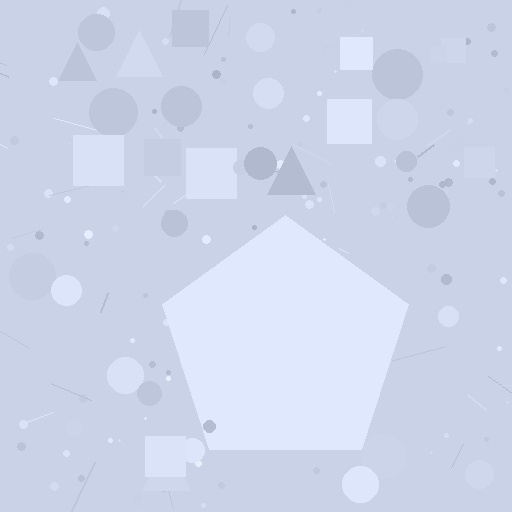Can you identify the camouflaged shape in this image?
The camouflaged shape is a pentagon.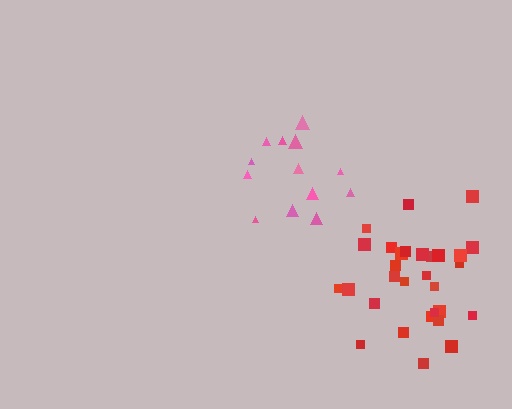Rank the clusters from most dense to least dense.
red, pink.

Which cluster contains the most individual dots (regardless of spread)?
Red (31).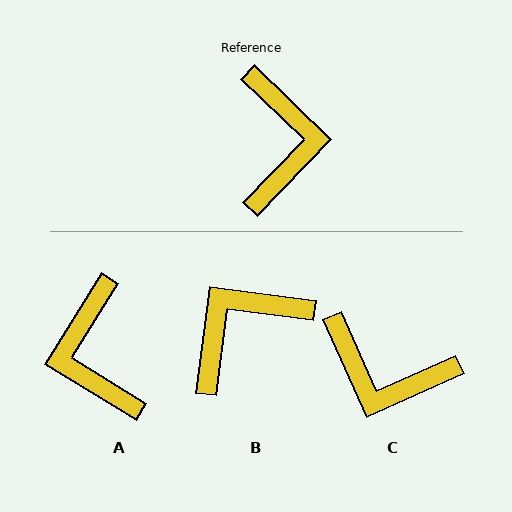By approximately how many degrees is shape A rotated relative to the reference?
Approximately 168 degrees clockwise.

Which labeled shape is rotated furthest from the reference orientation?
A, about 168 degrees away.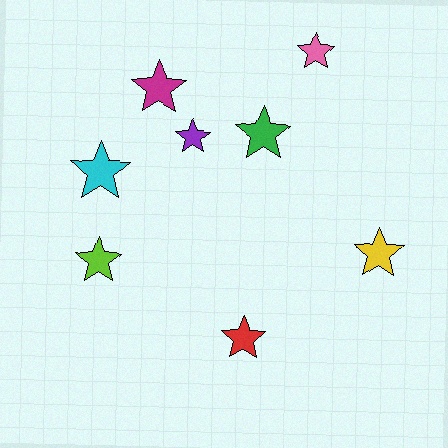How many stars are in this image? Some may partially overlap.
There are 8 stars.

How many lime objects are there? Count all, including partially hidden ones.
There is 1 lime object.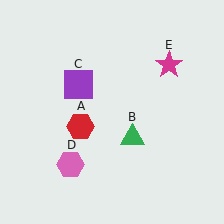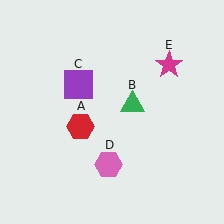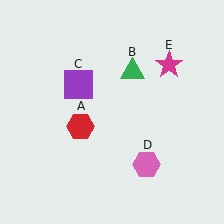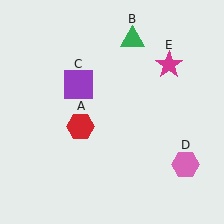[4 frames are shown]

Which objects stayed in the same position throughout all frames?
Red hexagon (object A) and purple square (object C) and magenta star (object E) remained stationary.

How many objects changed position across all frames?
2 objects changed position: green triangle (object B), pink hexagon (object D).